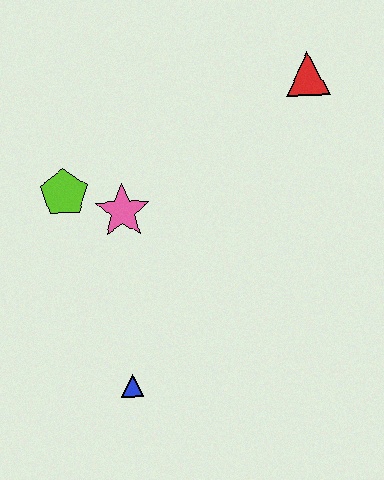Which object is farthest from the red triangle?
The blue triangle is farthest from the red triangle.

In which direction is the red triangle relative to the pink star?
The red triangle is to the right of the pink star.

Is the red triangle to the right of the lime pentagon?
Yes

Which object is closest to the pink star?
The lime pentagon is closest to the pink star.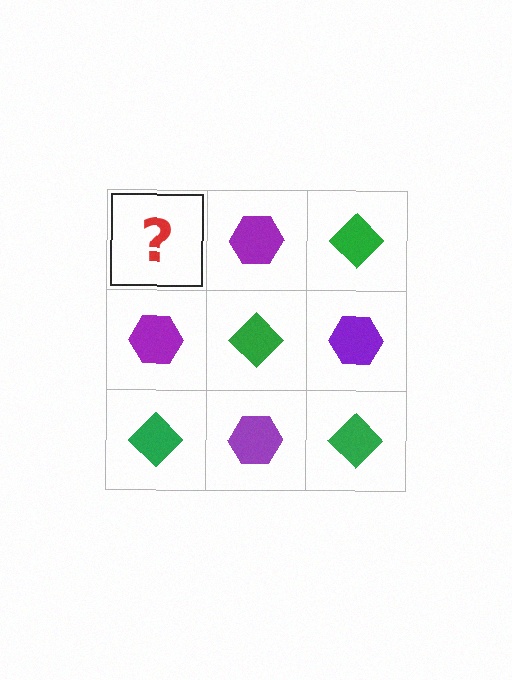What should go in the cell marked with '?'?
The missing cell should contain a green diamond.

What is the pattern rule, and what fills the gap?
The rule is that it alternates green diamond and purple hexagon in a checkerboard pattern. The gap should be filled with a green diamond.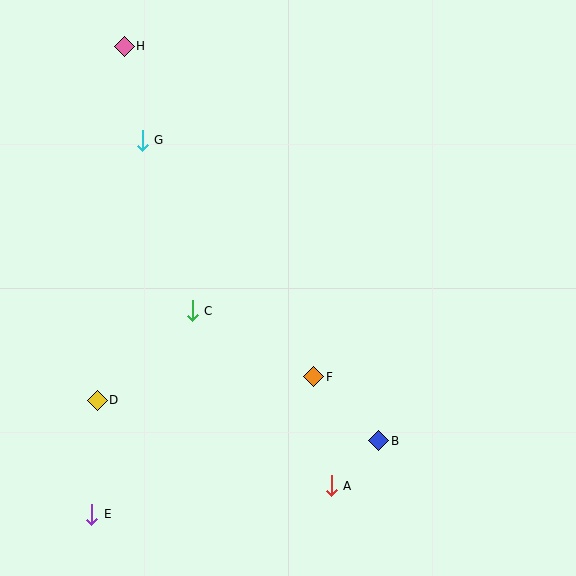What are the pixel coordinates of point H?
Point H is at (124, 46).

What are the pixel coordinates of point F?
Point F is at (314, 377).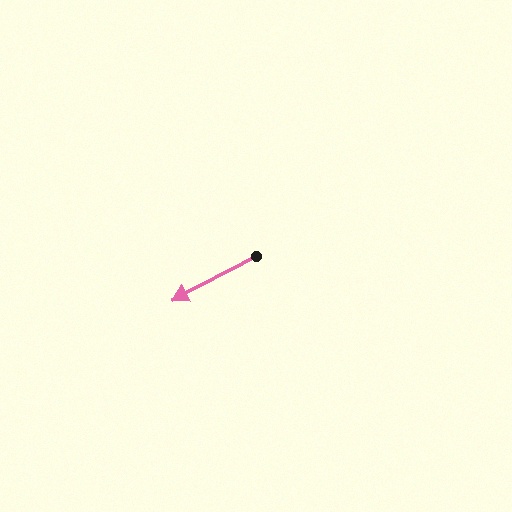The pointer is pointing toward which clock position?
Roughly 8 o'clock.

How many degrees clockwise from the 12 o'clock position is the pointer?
Approximately 242 degrees.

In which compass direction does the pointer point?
Southwest.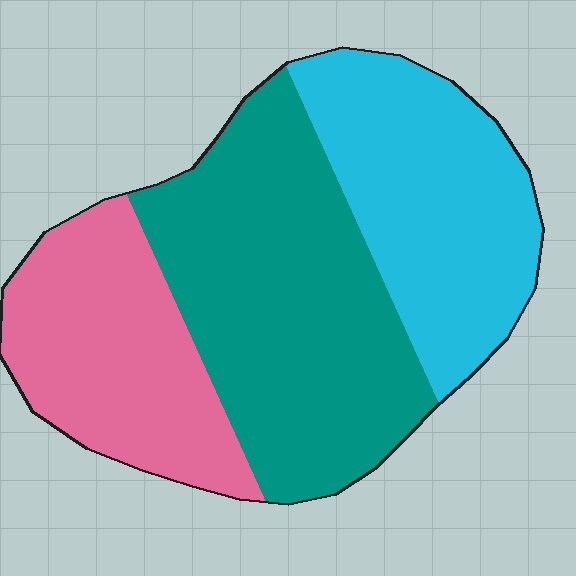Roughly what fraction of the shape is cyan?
Cyan covers 30% of the shape.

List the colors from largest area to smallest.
From largest to smallest: teal, cyan, pink.